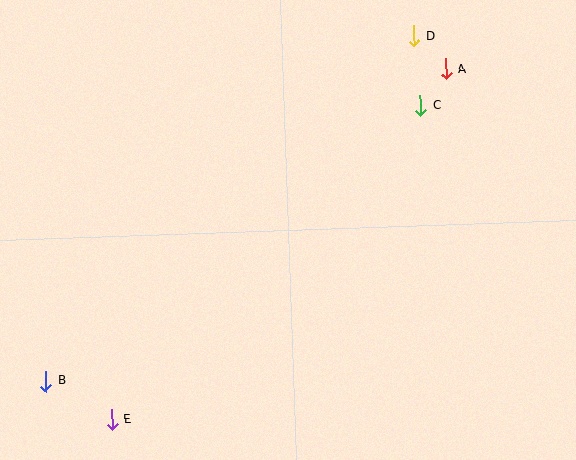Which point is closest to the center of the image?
Point C at (420, 106) is closest to the center.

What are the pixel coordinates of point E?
Point E is at (112, 419).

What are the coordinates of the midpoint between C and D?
The midpoint between C and D is at (417, 71).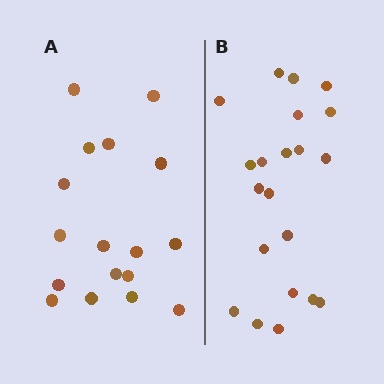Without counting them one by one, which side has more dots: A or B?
Region B (the right region) has more dots.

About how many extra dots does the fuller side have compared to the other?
Region B has about 4 more dots than region A.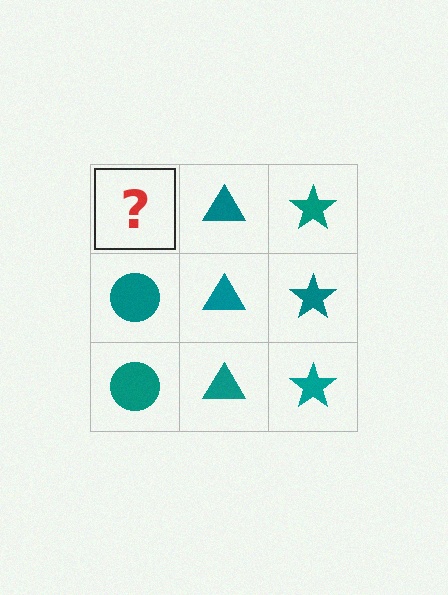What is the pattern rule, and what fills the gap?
The rule is that each column has a consistent shape. The gap should be filled with a teal circle.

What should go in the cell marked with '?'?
The missing cell should contain a teal circle.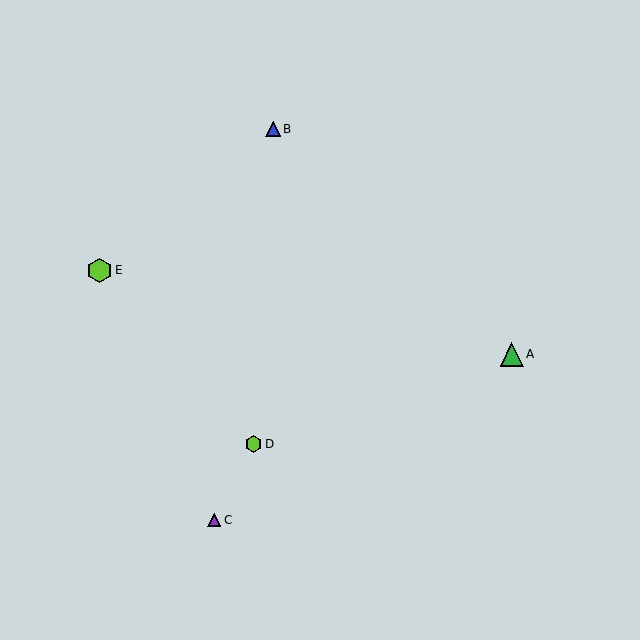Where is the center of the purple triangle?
The center of the purple triangle is at (214, 520).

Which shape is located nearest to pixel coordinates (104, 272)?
The lime hexagon (labeled E) at (100, 270) is nearest to that location.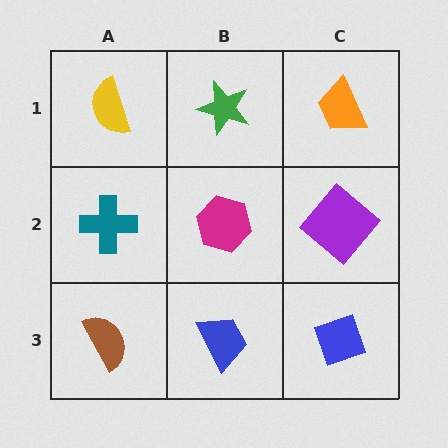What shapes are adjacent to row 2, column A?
A yellow semicircle (row 1, column A), a brown semicircle (row 3, column A), a magenta hexagon (row 2, column B).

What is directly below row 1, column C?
A purple diamond.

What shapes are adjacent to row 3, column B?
A magenta hexagon (row 2, column B), a brown semicircle (row 3, column A), a blue diamond (row 3, column C).